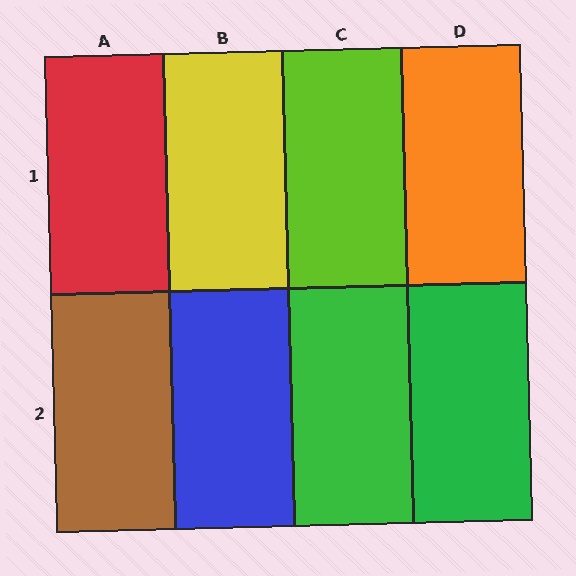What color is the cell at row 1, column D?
Orange.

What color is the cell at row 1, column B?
Yellow.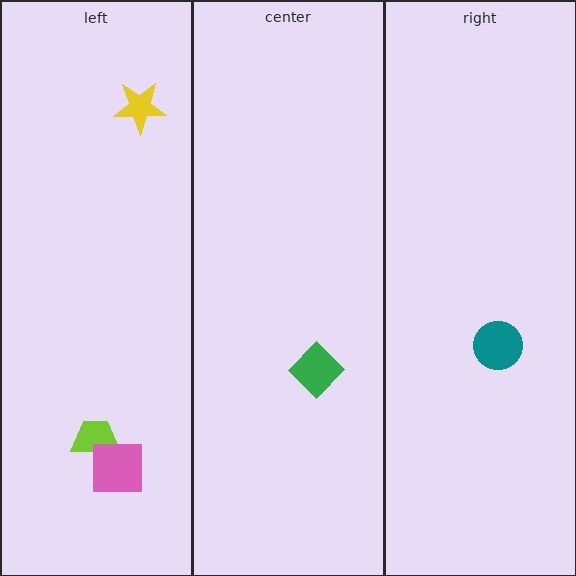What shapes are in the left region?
The yellow star, the lime trapezoid, the pink square.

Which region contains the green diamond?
The center region.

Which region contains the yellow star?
The left region.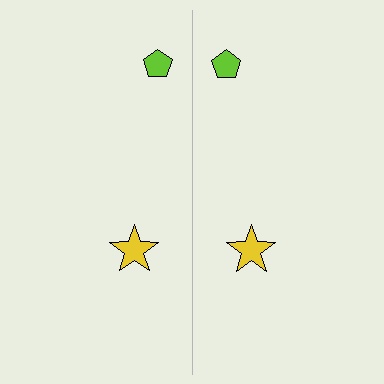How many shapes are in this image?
There are 4 shapes in this image.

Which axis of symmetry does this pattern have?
The pattern has a vertical axis of symmetry running through the center of the image.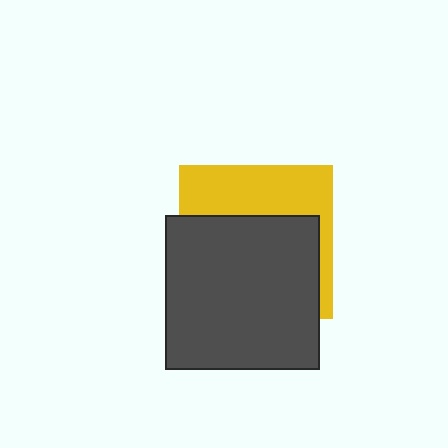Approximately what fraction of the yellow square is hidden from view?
Roughly 61% of the yellow square is hidden behind the dark gray square.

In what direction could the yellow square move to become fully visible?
The yellow square could move up. That would shift it out from behind the dark gray square entirely.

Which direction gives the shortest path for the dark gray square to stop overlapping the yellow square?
Moving down gives the shortest separation.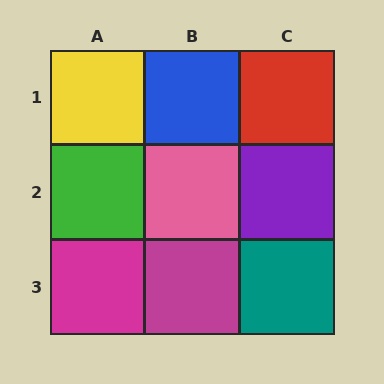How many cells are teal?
1 cell is teal.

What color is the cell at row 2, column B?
Pink.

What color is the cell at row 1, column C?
Red.